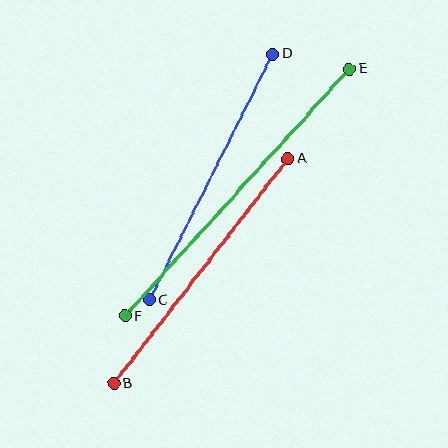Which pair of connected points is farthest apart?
Points E and F are farthest apart.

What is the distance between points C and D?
The distance is approximately 275 pixels.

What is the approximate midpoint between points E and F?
The midpoint is at approximately (237, 192) pixels.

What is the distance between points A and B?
The distance is approximately 284 pixels.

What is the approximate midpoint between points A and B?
The midpoint is at approximately (201, 271) pixels.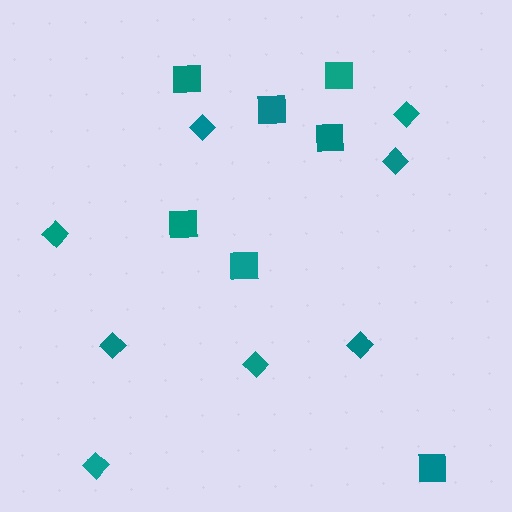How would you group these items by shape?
There are 2 groups: one group of diamonds (8) and one group of squares (7).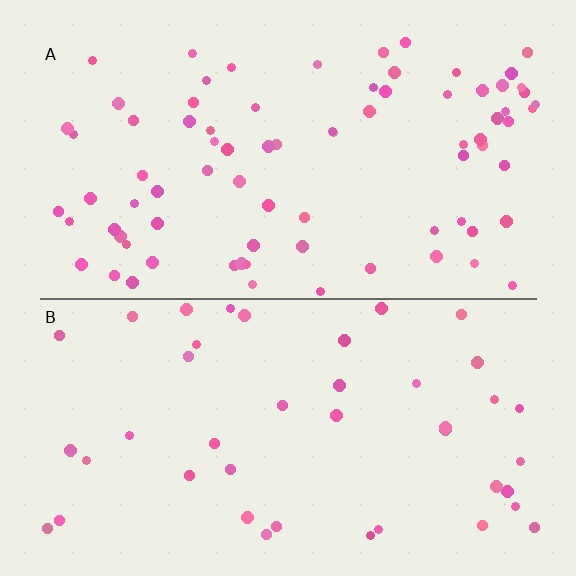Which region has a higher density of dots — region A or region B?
A (the top).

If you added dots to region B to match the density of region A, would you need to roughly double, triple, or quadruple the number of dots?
Approximately double.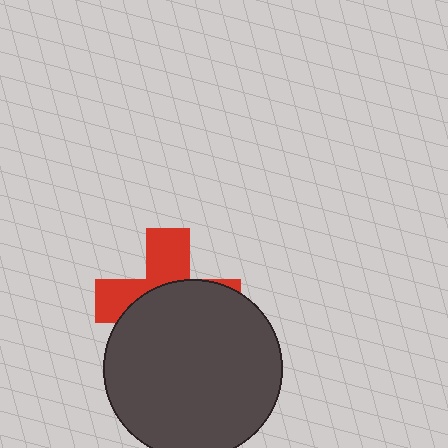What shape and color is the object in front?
The object in front is a dark gray circle.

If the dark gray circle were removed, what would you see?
You would see the complete red cross.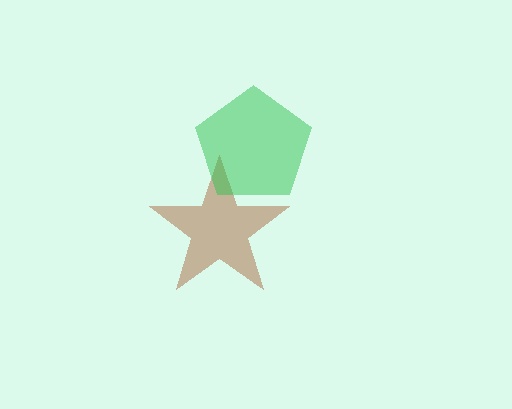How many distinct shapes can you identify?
There are 2 distinct shapes: a brown star, a green pentagon.